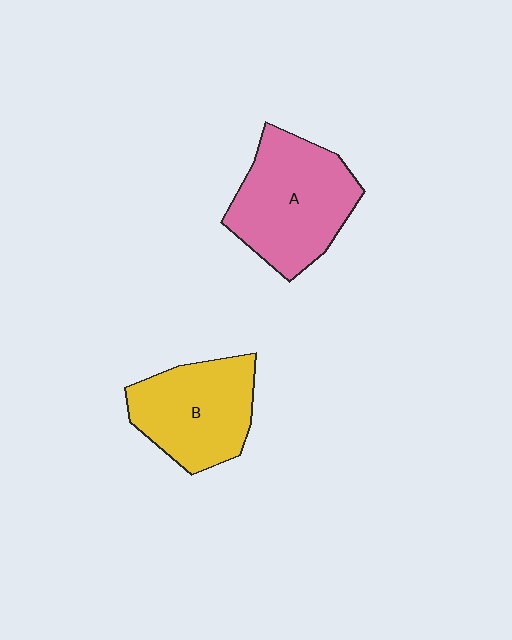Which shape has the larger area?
Shape A (pink).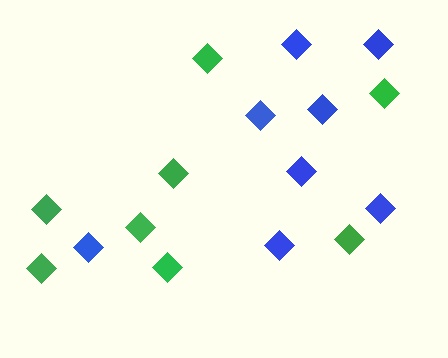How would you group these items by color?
There are 2 groups: one group of blue diamonds (8) and one group of green diamonds (8).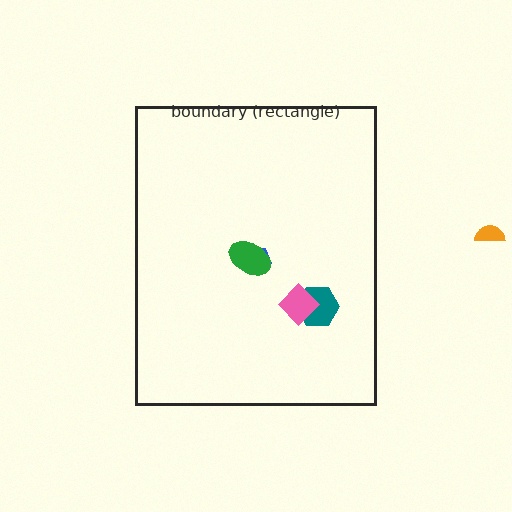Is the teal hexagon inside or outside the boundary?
Inside.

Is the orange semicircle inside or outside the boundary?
Outside.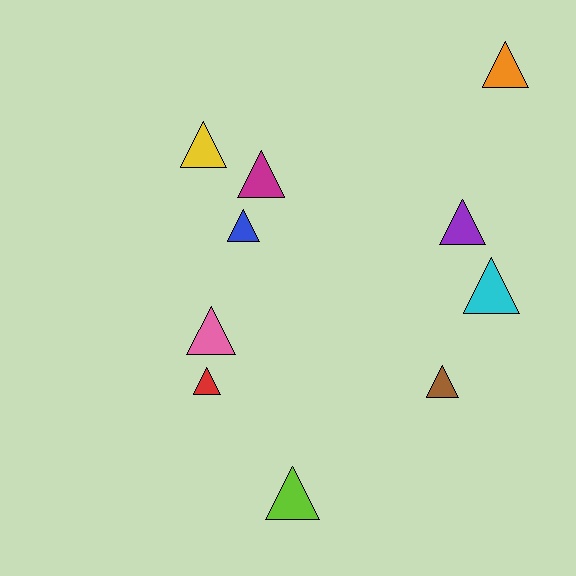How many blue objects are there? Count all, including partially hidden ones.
There is 1 blue object.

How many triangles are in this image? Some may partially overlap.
There are 10 triangles.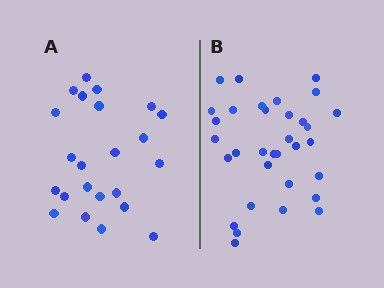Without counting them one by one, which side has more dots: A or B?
Region B (the right region) has more dots.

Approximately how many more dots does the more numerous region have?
Region B has roughly 10 or so more dots than region A.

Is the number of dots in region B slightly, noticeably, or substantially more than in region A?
Region B has noticeably more, but not dramatically so. The ratio is roughly 1.4 to 1.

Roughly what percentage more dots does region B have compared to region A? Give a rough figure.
About 45% more.